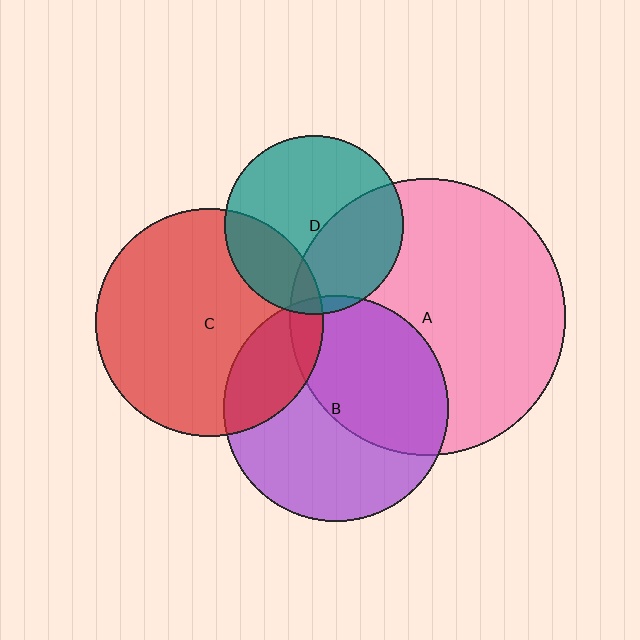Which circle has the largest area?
Circle A (pink).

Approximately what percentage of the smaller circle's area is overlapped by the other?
Approximately 5%.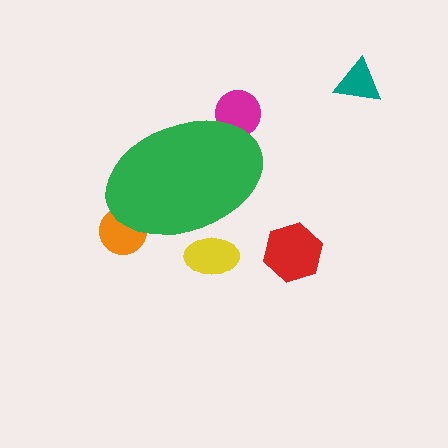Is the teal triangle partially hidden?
No, the teal triangle is fully visible.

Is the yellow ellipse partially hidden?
Yes, the yellow ellipse is partially hidden behind the green ellipse.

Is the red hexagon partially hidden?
No, the red hexagon is fully visible.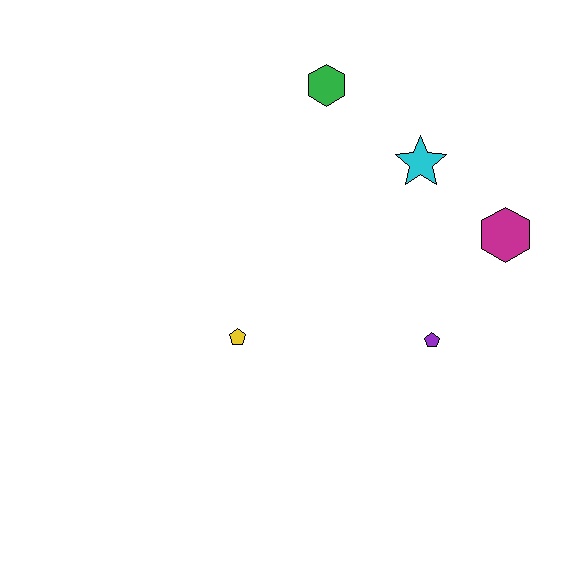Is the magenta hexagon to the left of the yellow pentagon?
No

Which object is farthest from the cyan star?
The yellow pentagon is farthest from the cyan star.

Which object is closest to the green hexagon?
The cyan star is closest to the green hexagon.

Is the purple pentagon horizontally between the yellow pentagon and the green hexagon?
No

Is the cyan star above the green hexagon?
No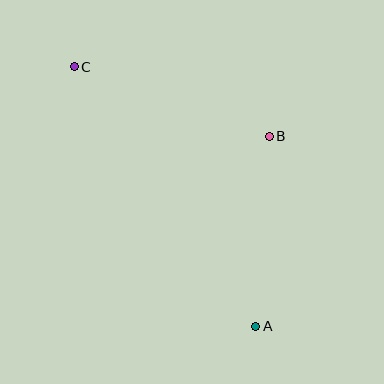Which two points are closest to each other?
Points A and B are closest to each other.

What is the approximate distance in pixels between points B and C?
The distance between B and C is approximately 207 pixels.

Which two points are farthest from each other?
Points A and C are farthest from each other.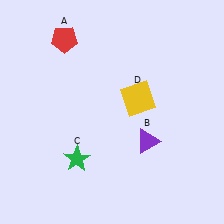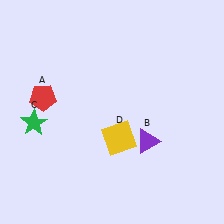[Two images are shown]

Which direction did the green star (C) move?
The green star (C) moved left.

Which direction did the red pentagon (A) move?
The red pentagon (A) moved down.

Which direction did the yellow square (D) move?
The yellow square (D) moved down.